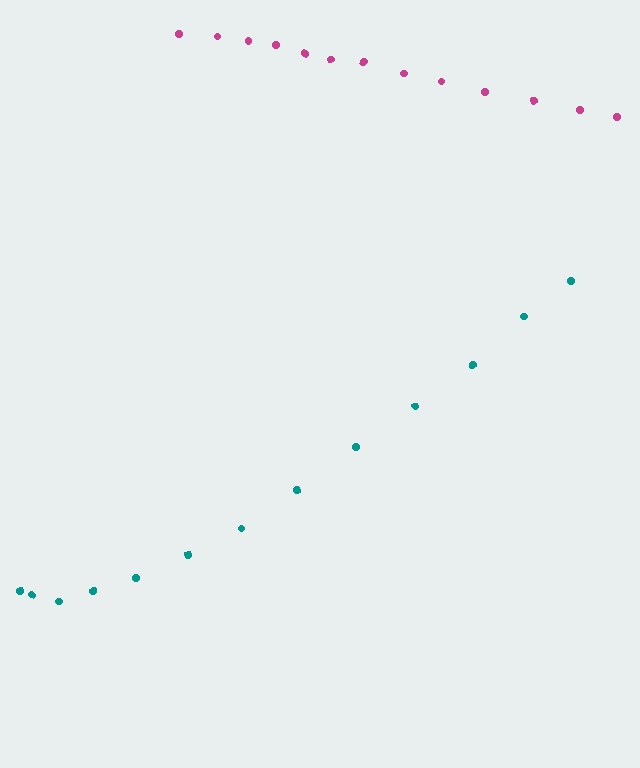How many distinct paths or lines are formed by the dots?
There are 2 distinct paths.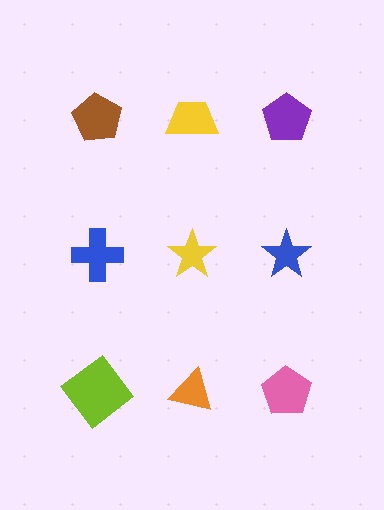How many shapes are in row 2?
3 shapes.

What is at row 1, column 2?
A yellow trapezoid.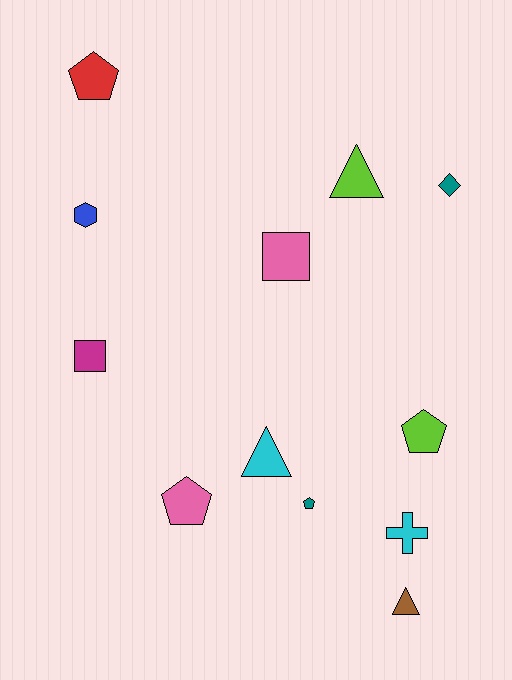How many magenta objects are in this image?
There is 1 magenta object.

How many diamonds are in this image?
There is 1 diamond.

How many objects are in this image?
There are 12 objects.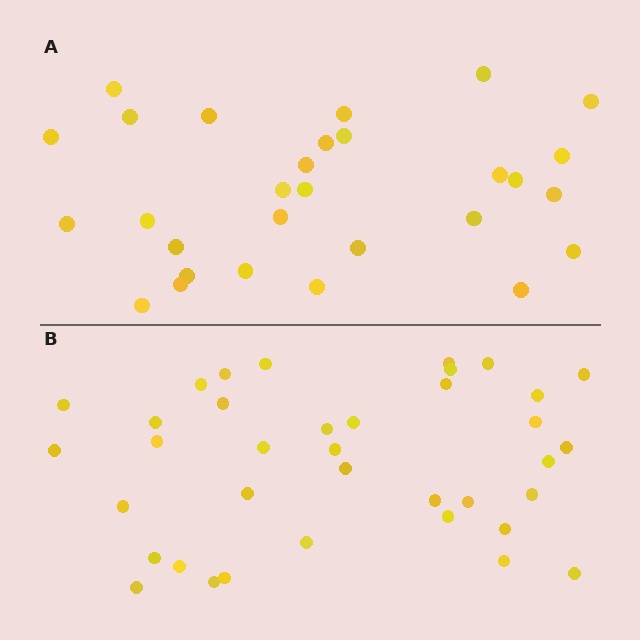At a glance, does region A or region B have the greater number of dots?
Region B (the bottom region) has more dots.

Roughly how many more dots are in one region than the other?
Region B has roughly 8 or so more dots than region A.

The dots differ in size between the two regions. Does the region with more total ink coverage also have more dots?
No. Region A has more total ink coverage because its dots are larger, but region B actually contains more individual dots. Total area can be misleading — the number of items is what matters here.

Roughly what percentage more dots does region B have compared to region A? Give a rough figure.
About 30% more.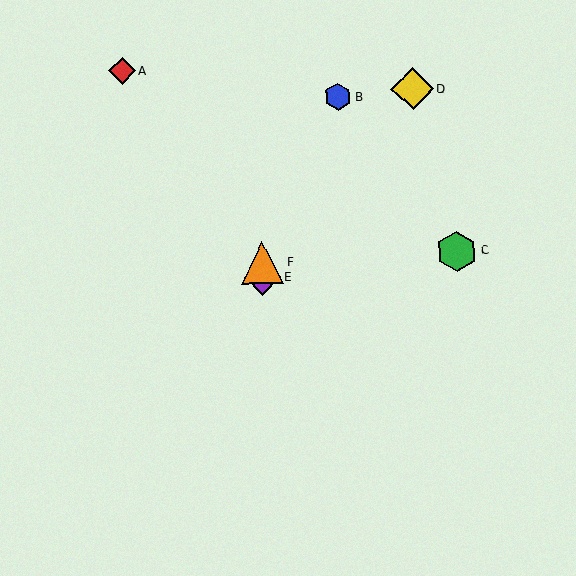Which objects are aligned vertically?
Objects E, F are aligned vertically.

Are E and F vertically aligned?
Yes, both are at x≈262.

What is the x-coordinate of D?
Object D is at x≈413.